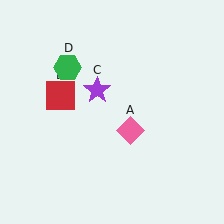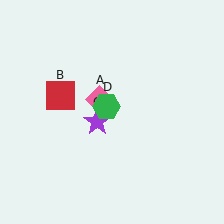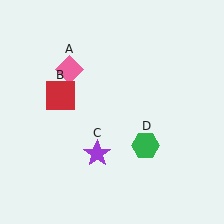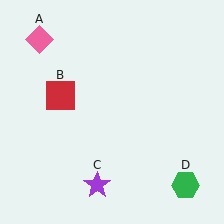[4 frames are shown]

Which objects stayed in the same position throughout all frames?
Red square (object B) remained stationary.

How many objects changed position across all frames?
3 objects changed position: pink diamond (object A), purple star (object C), green hexagon (object D).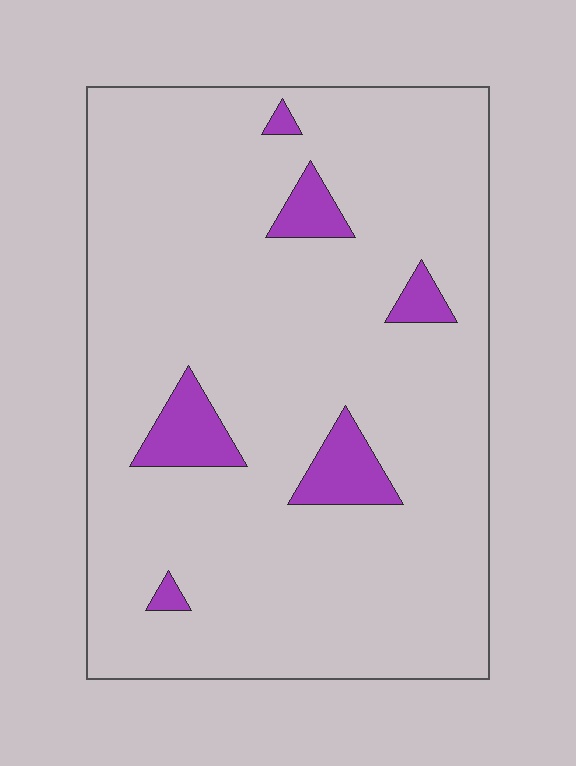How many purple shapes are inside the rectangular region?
6.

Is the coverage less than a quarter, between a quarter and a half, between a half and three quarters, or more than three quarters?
Less than a quarter.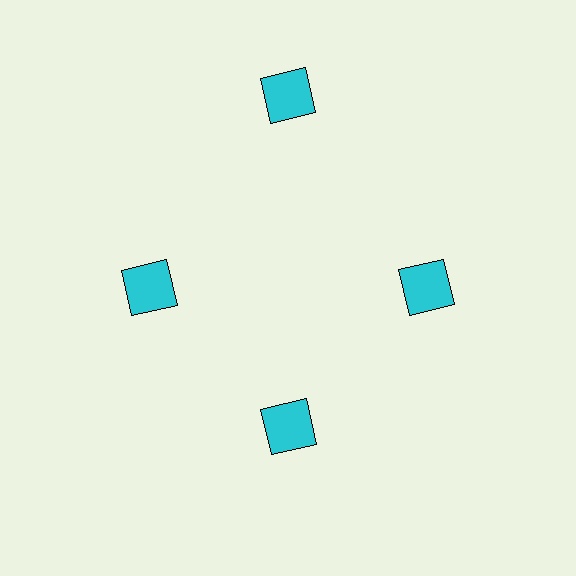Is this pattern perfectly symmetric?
No. The 4 cyan squares are arranged in a ring, but one element near the 12 o'clock position is pushed outward from the center, breaking the 4-fold rotational symmetry.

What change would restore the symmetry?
The symmetry would be restored by moving it inward, back onto the ring so that all 4 squares sit at equal angles and equal distance from the center.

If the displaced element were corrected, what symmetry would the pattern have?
It would have 4-fold rotational symmetry — the pattern would map onto itself every 90 degrees.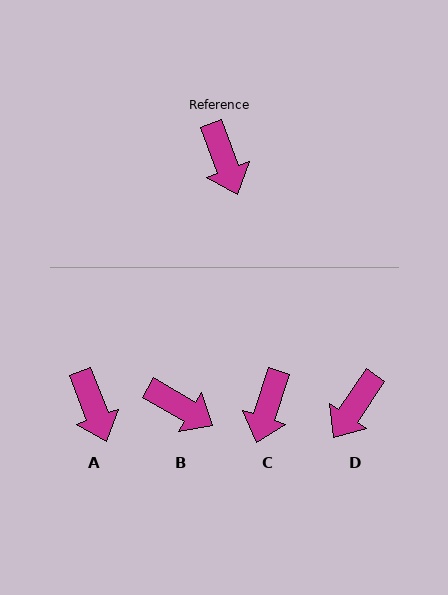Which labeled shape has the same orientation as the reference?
A.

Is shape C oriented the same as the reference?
No, it is off by about 38 degrees.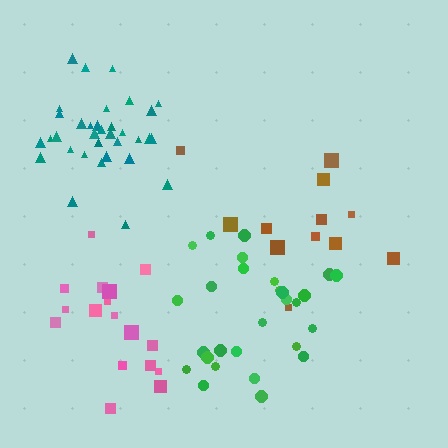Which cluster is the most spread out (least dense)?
Brown.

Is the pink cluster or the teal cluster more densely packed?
Teal.